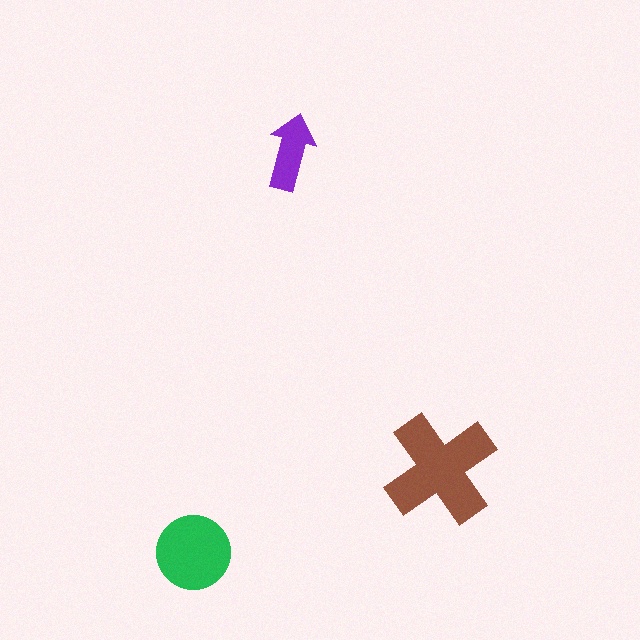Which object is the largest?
The brown cross.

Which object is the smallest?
The purple arrow.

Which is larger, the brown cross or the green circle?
The brown cross.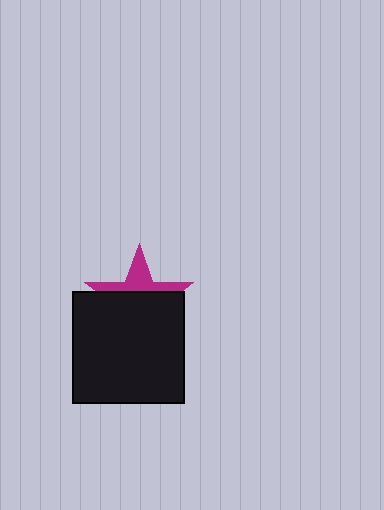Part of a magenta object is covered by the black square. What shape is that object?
It is a star.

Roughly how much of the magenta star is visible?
A small part of it is visible (roughly 38%).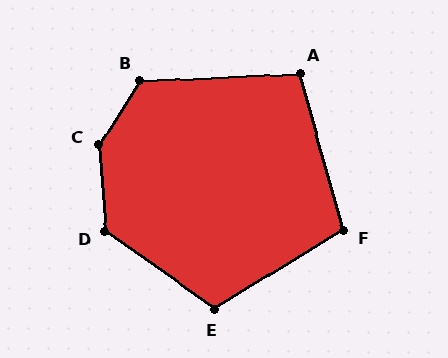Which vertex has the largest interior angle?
C, at approximately 143 degrees.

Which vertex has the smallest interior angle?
A, at approximately 103 degrees.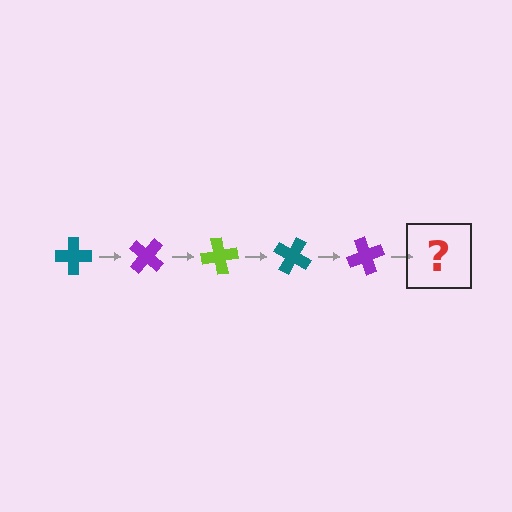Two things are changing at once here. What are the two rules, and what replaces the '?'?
The two rules are that it rotates 40 degrees each step and the color cycles through teal, purple, and lime. The '?' should be a lime cross, rotated 200 degrees from the start.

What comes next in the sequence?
The next element should be a lime cross, rotated 200 degrees from the start.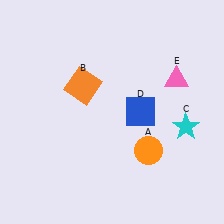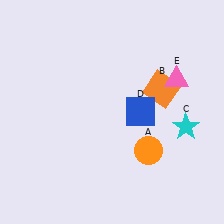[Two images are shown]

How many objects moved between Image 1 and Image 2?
1 object moved between the two images.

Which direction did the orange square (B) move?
The orange square (B) moved right.